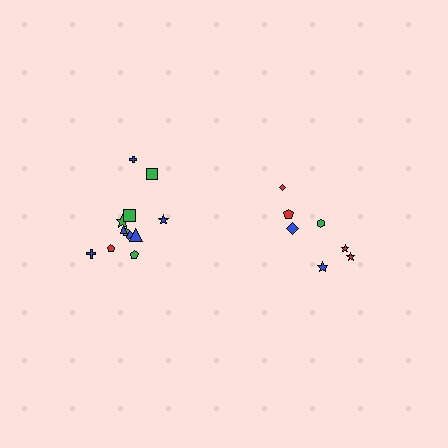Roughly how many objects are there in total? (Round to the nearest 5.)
Roughly 20 objects in total.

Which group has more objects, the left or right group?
The left group.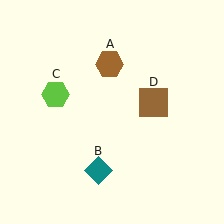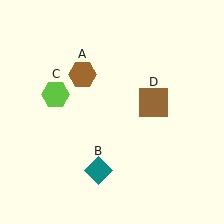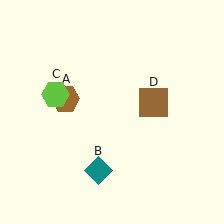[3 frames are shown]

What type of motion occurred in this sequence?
The brown hexagon (object A) rotated counterclockwise around the center of the scene.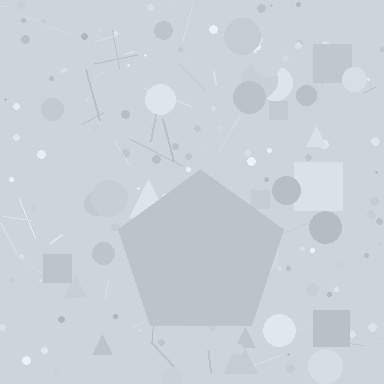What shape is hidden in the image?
A pentagon is hidden in the image.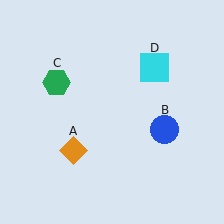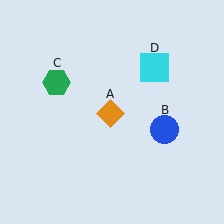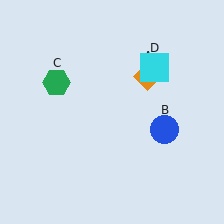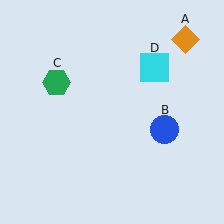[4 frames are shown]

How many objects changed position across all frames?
1 object changed position: orange diamond (object A).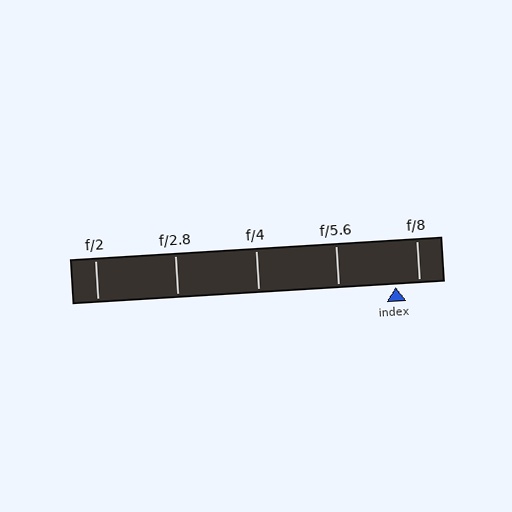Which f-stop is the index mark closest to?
The index mark is closest to f/8.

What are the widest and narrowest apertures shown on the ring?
The widest aperture shown is f/2 and the narrowest is f/8.